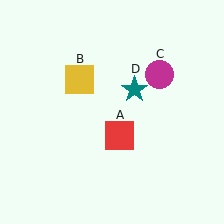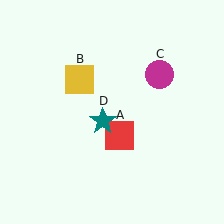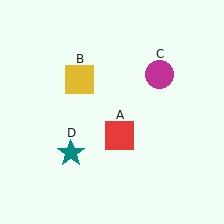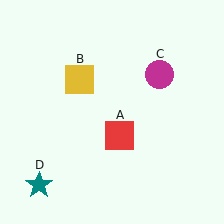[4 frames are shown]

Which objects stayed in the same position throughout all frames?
Red square (object A) and yellow square (object B) and magenta circle (object C) remained stationary.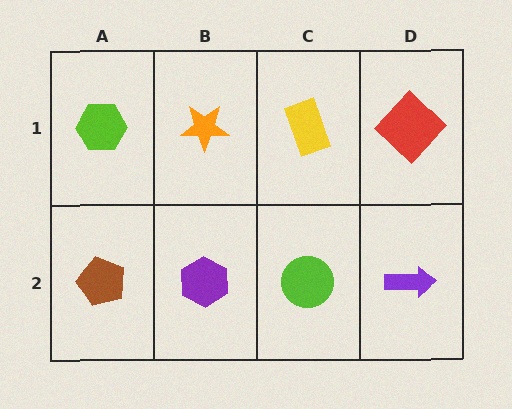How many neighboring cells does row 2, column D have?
2.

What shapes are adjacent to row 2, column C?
A yellow rectangle (row 1, column C), a purple hexagon (row 2, column B), a purple arrow (row 2, column D).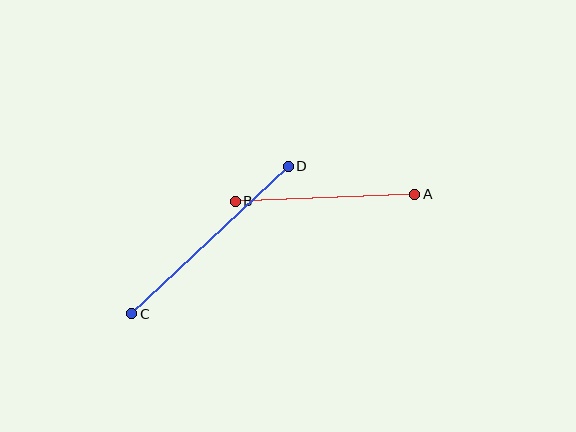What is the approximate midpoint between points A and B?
The midpoint is at approximately (325, 198) pixels.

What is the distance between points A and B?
The distance is approximately 180 pixels.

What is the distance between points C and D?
The distance is approximately 215 pixels.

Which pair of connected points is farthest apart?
Points C and D are farthest apart.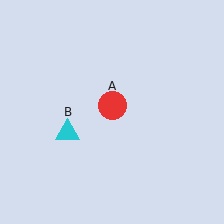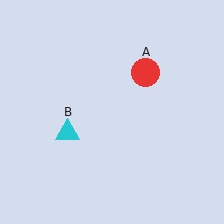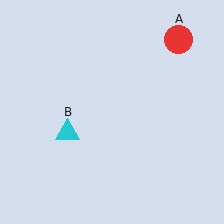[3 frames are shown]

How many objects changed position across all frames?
1 object changed position: red circle (object A).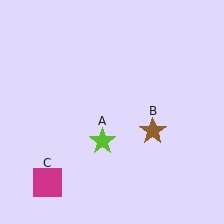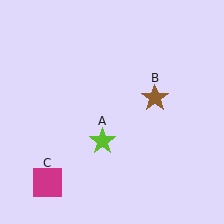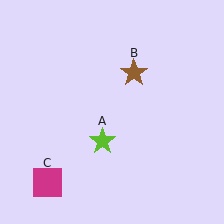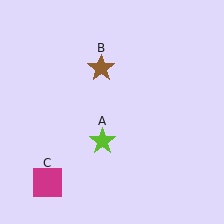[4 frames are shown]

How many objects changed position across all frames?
1 object changed position: brown star (object B).